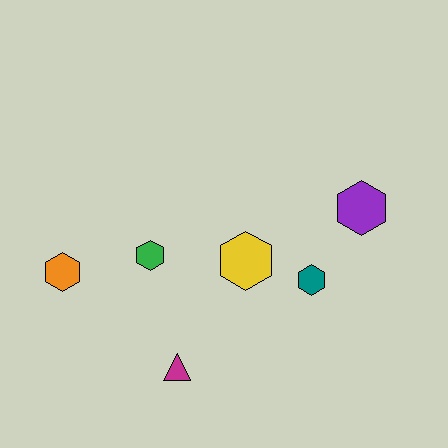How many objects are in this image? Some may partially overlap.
There are 6 objects.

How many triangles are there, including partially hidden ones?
There is 1 triangle.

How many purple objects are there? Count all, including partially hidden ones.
There is 1 purple object.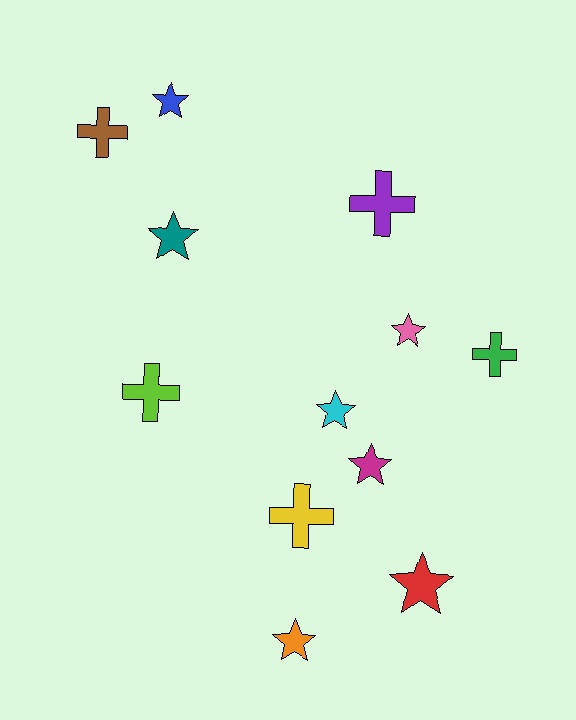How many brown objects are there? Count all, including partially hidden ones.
There is 1 brown object.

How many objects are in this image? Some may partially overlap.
There are 12 objects.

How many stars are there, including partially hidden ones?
There are 7 stars.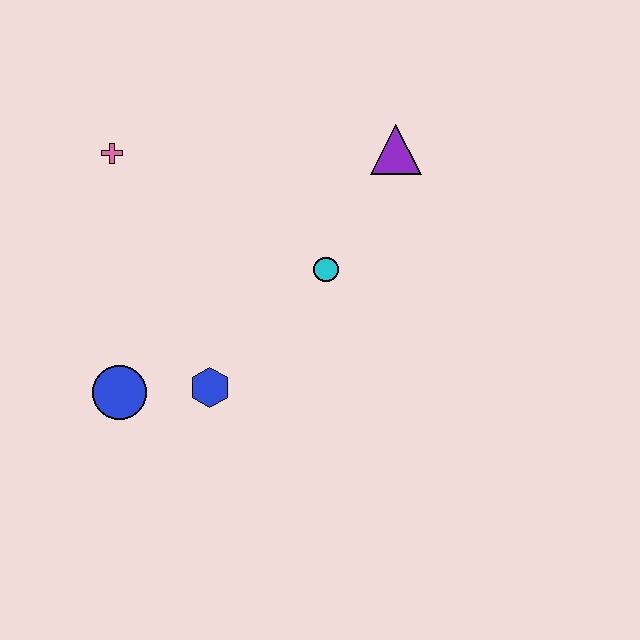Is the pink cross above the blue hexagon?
Yes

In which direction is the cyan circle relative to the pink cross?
The cyan circle is to the right of the pink cross.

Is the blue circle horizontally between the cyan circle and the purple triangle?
No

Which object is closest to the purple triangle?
The cyan circle is closest to the purple triangle.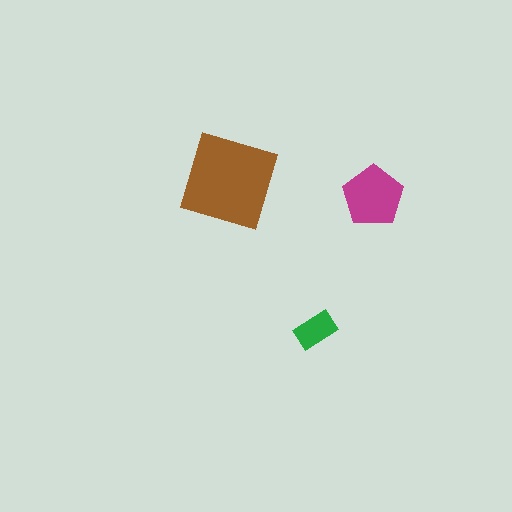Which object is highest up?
The brown diamond is topmost.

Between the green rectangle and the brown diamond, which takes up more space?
The brown diamond.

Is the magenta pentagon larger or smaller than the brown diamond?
Smaller.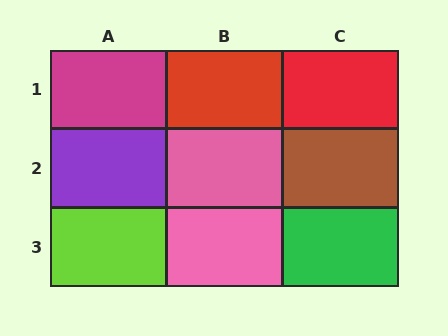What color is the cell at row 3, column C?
Green.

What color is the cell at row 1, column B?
Red.